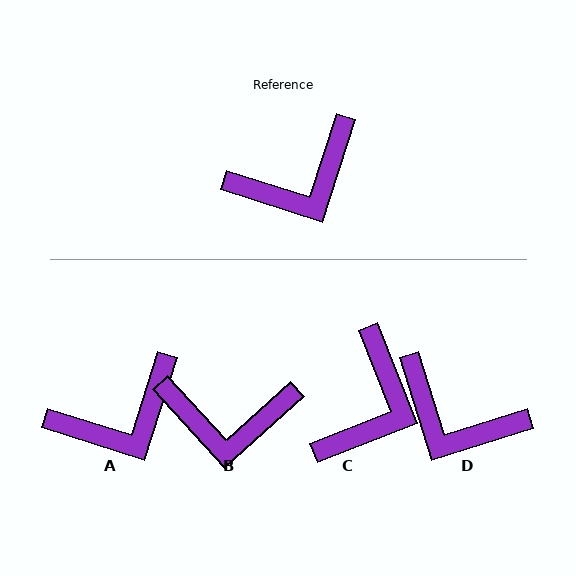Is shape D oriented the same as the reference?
No, it is off by about 55 degrees.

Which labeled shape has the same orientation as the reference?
A.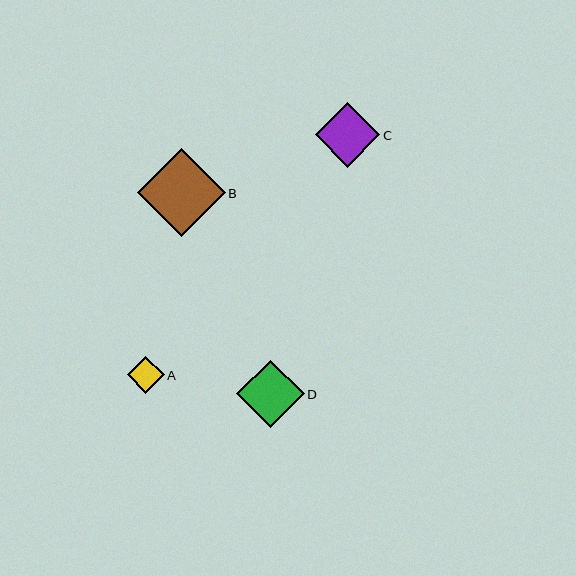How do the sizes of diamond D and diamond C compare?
Diamond D and diamond C are approximately the same size.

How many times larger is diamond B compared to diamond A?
Diamond B is approximately 2.4 times the size of diamond A.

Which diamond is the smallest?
Diamond A is the smallest with a size of approximately 36 pixels.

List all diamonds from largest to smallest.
From largest to smallest: B, D, C, A.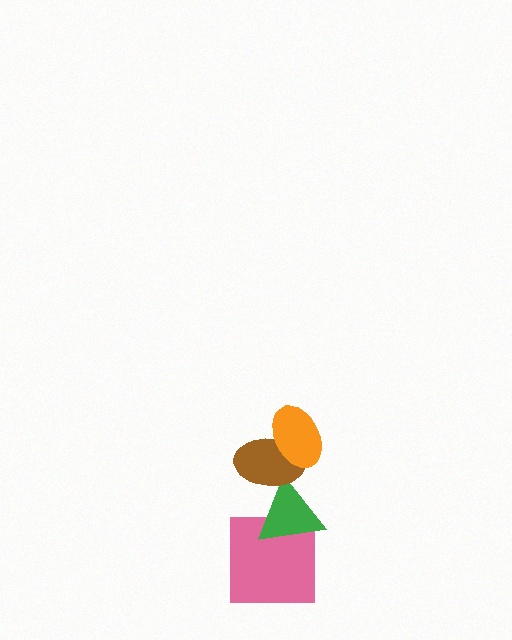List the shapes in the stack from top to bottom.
From top to bottom: the orange ellipse, the brown ellipse, the green triangle, the pink square.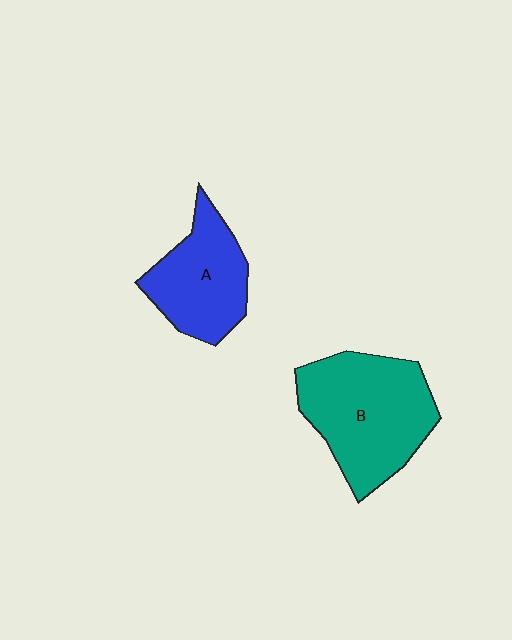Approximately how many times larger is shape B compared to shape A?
Approximately 1.4 times.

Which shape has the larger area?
Shape B (teal).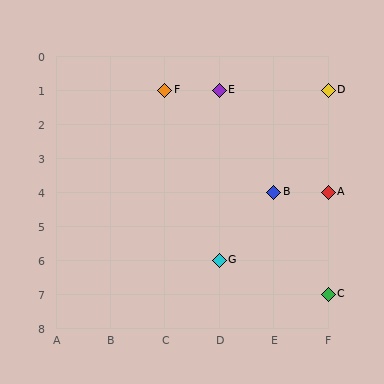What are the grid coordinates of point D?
Point D is at grid coordinates (F, 1).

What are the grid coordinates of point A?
Point A is at grid coordinates (F, 4).